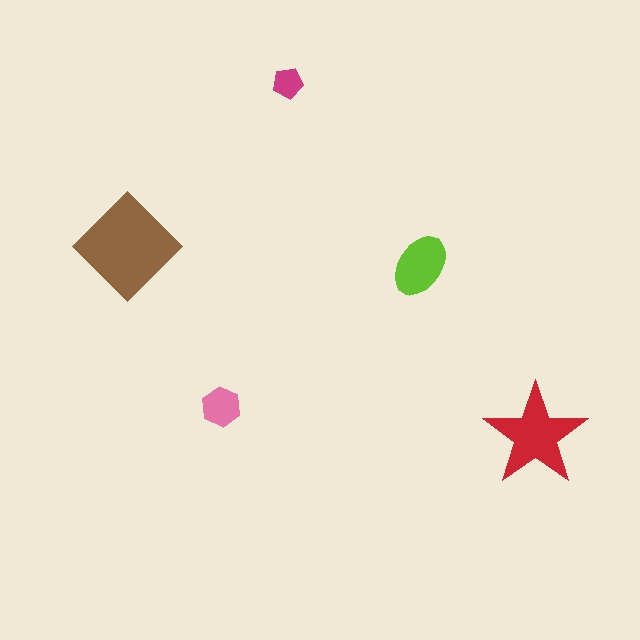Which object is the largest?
The brown diamond.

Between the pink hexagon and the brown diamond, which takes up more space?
The brown diamond.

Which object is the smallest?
The magenta pentagon.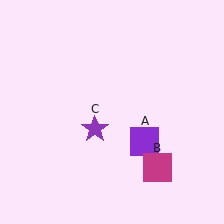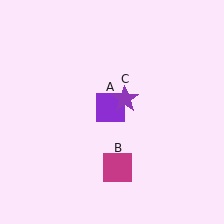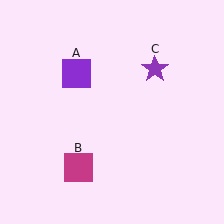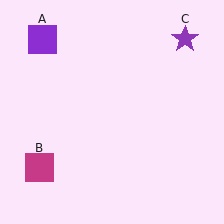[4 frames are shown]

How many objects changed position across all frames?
3 objects changed position: purple square (object A), magenta square (object B), purple star (object C).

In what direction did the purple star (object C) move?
The purple star (object C) moved up and to the right.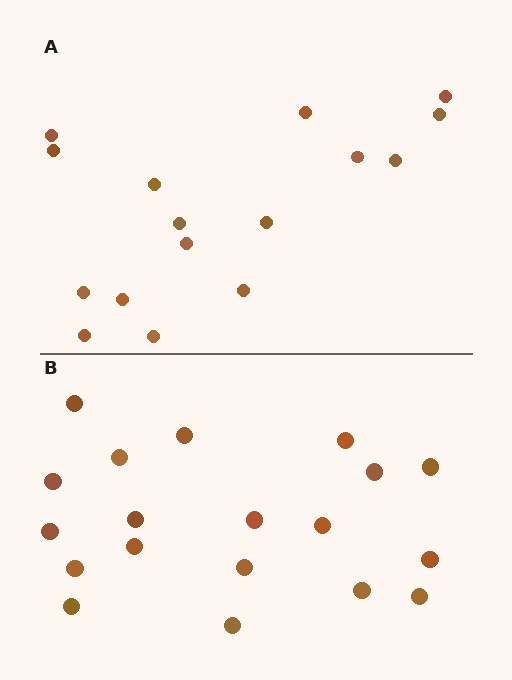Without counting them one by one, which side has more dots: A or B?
Region B (the bottom region) has more dots.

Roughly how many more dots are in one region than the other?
Region B has just a few more — roughly 2 or 3 more dots than region A.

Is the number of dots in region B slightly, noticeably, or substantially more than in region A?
Region B has only slightly more — the two regions are fairly close. The ratio is roughly 1.2 to 1.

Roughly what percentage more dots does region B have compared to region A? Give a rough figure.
About 20% more.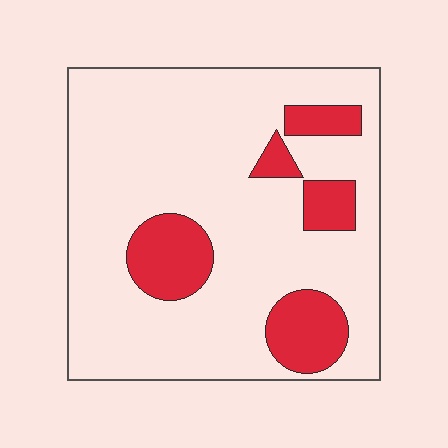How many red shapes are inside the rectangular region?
5.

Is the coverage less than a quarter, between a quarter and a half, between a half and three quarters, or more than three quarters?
Less than a quarter.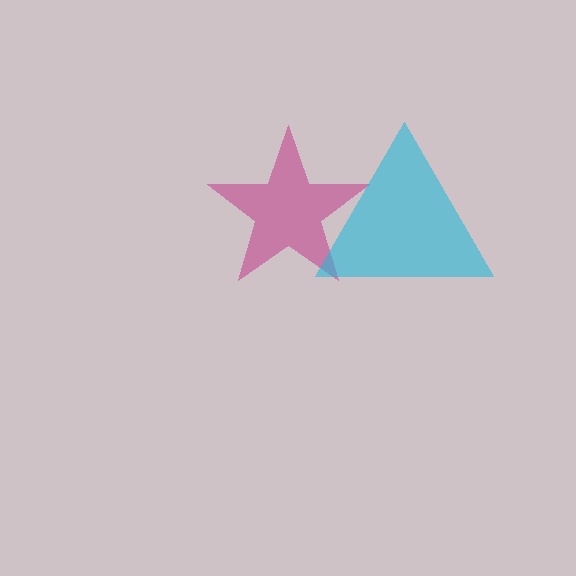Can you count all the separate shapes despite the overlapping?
Yes, there are 2 separate shapes.